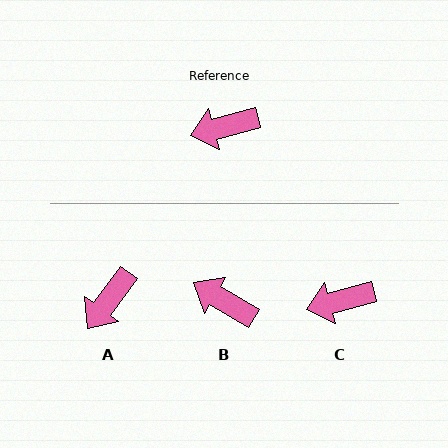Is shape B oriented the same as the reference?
No, it is off by about 46 degrees.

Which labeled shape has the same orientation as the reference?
C.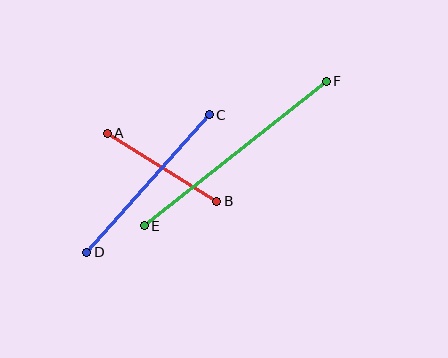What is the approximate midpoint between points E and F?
The midpoint is at approximately (235, 154) pixels.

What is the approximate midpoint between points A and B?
The midpoint is at approximately (162, 167) pixels.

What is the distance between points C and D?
The distance is approximately 184 pixels.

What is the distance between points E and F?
The distance is approximately 232 pixels.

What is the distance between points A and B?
The distance is approximately 129 pixels.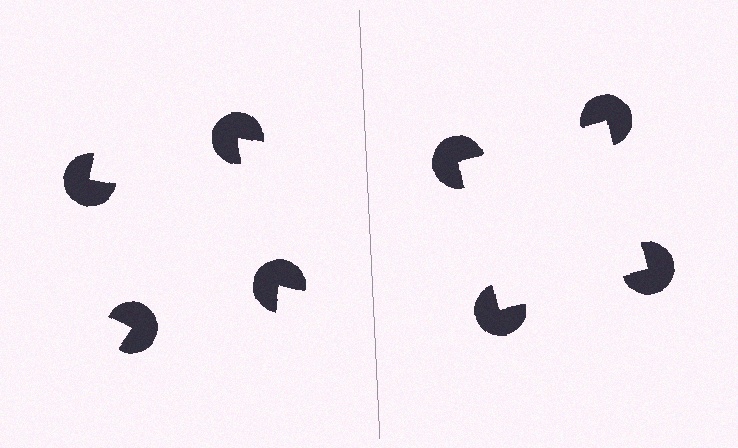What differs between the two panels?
The pac-man discs are positioned identically on both sides; only the wedge orientations differ. On the right they align to a square; on the left they are misaligned.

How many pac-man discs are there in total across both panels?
8 — 4 on each side.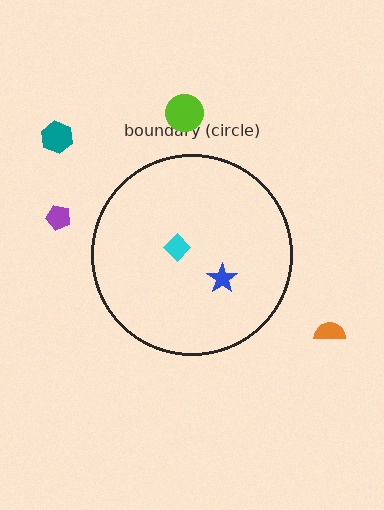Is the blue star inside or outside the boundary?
Inside.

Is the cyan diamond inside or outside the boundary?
Inside.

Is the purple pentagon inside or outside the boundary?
Outside.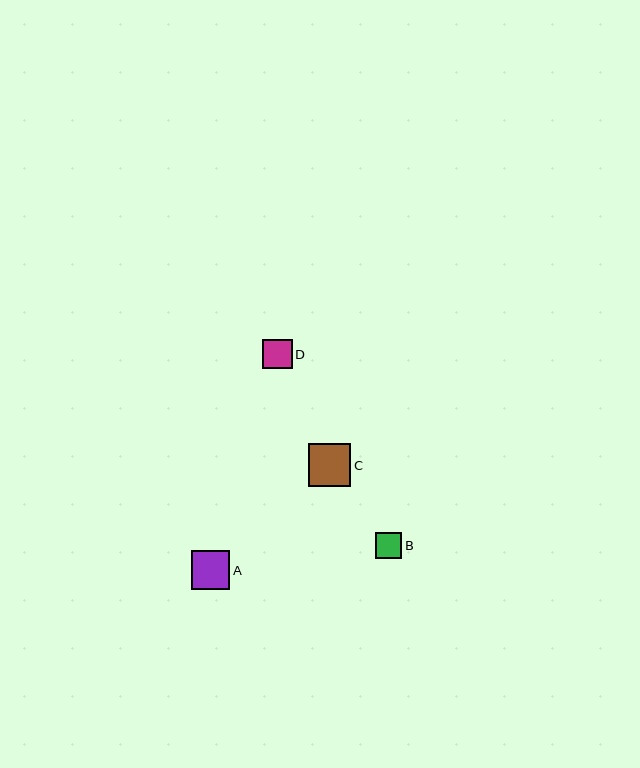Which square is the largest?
Square C is the largest with a size of approximately 43 pixels.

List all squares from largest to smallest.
From largest to smallest: C, A, D, B.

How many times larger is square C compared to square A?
Square C is approximately 1.1 times the size of square A.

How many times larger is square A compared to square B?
Square A is approximately 1.5 times the size of square B.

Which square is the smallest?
Square B is the smallest with a size of approximately 26 pixels.